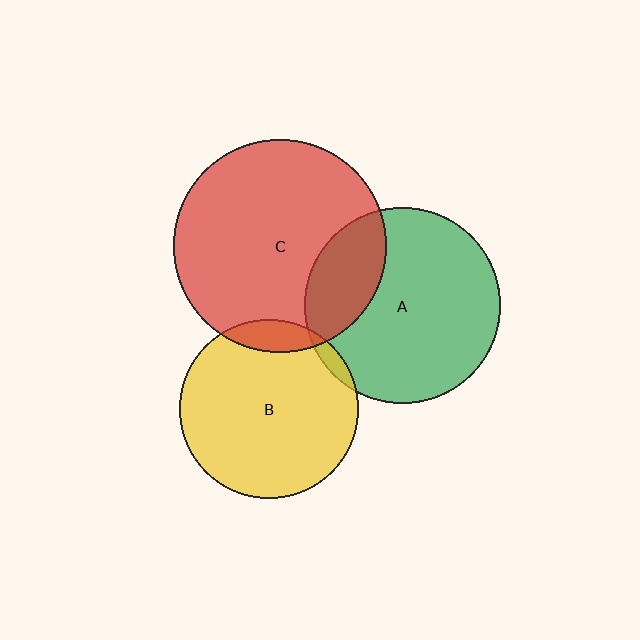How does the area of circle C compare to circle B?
Approximately 1.4 times.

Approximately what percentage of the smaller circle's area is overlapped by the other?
Approximately 10%.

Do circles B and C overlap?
Yes.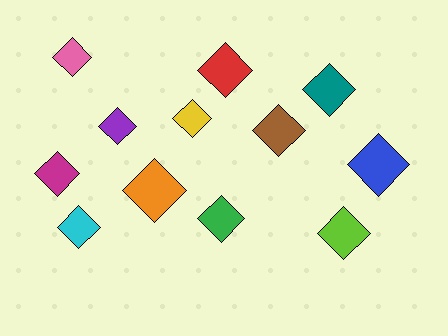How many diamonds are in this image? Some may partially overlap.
There are 12 diamonds.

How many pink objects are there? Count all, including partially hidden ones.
There is 1 pink object.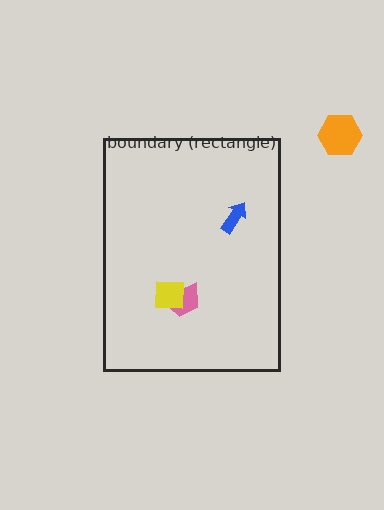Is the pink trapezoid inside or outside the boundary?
Inside.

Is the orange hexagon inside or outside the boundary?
Outside.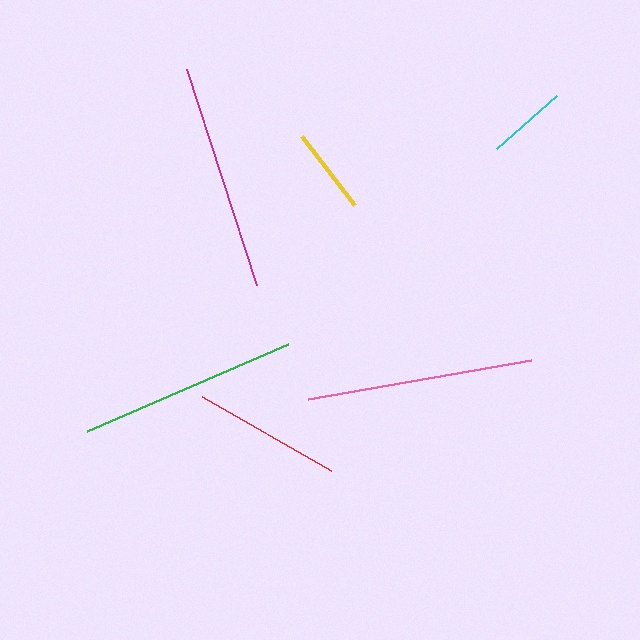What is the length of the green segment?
The green segment is approximately 219 pixels long.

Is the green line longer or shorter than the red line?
The green line is longer than the red line.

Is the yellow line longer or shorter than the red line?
The red line is longer than the yellow line.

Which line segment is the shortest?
The cyan line is the shortest at approximately 80 pixels.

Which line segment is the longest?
The magenta line is the longest at approximately 227 pixels.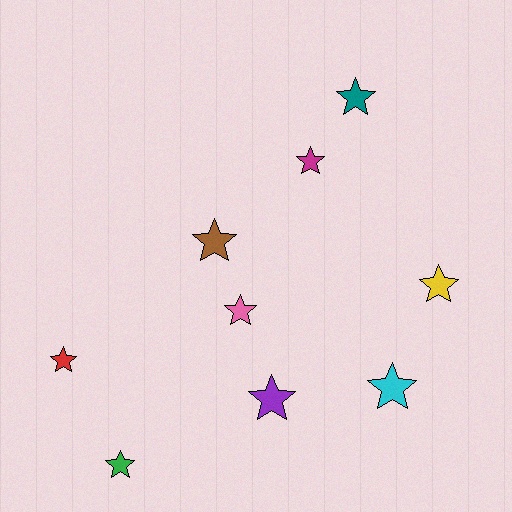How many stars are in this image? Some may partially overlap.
There are 9 stars.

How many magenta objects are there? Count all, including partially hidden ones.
There is 1 magenta object.